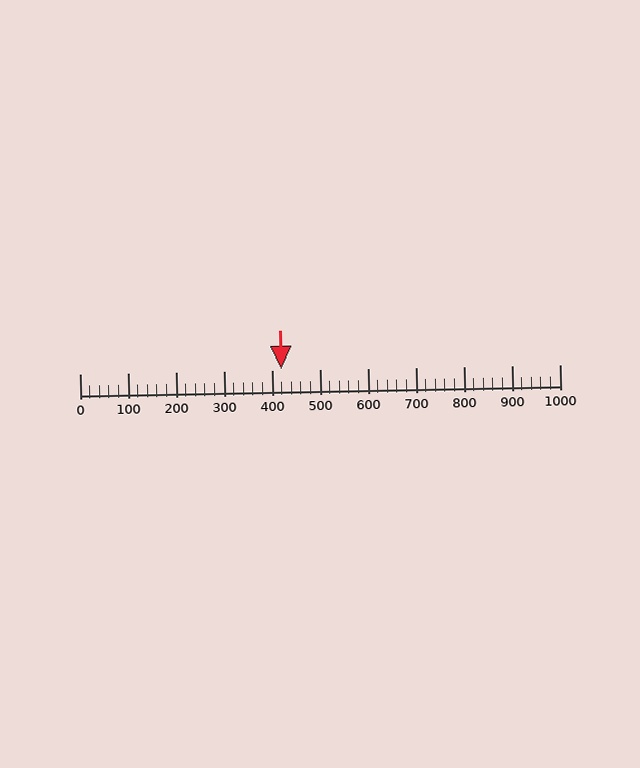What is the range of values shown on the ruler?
The ruler shows values from 0 to 1000.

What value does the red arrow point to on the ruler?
The red arrow points to approximately 420.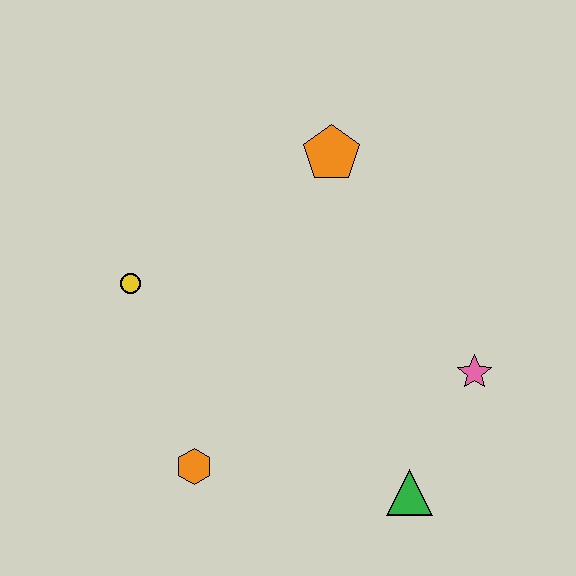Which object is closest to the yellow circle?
The orange hexagon is closest to the yellow circle.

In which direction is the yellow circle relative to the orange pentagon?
The yellow circle is to the left of the orange pentagon.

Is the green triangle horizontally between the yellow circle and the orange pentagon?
No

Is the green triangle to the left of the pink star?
Yes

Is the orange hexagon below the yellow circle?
Yes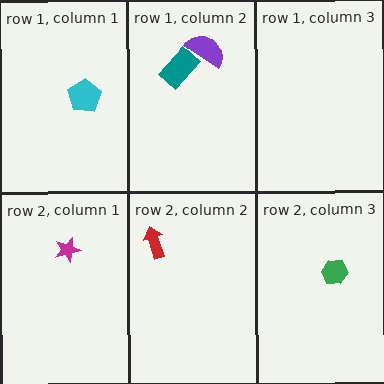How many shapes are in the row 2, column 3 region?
1.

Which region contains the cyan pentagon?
The row 1, column 1 region.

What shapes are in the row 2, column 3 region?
The green hexagon.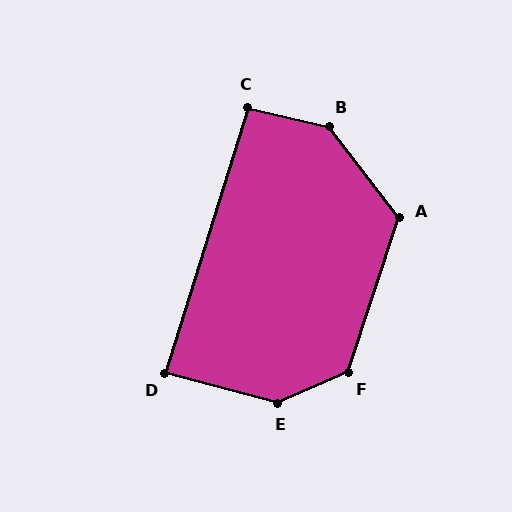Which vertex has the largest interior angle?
E, at approximately 142 degrees.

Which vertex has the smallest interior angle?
D, at approximately 87 degrees.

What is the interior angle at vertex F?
Approximately 132 degrees (obtuse).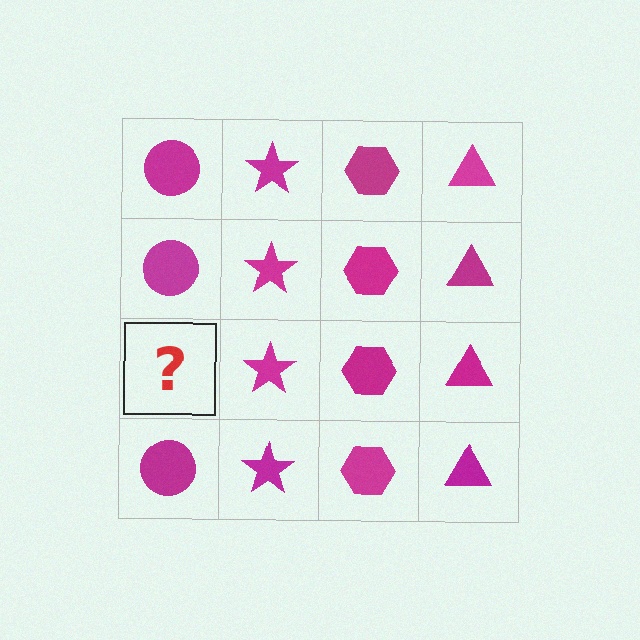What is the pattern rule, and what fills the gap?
The rule is that each column has a consistent shape. The gap should be filled with a magenta circle.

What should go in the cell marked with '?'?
The missing cell should contain a magenta circle.